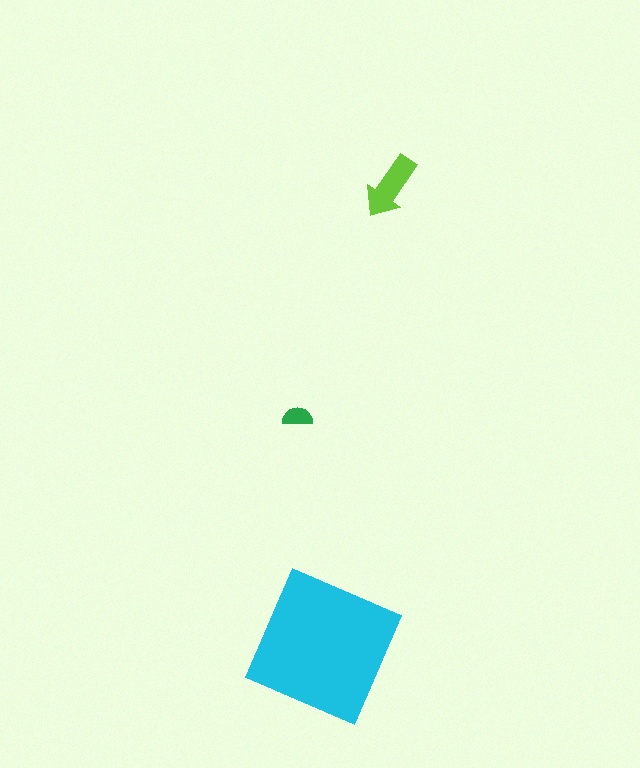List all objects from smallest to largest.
The green semicircle, the lime arrow, the cyan square.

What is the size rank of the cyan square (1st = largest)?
1st.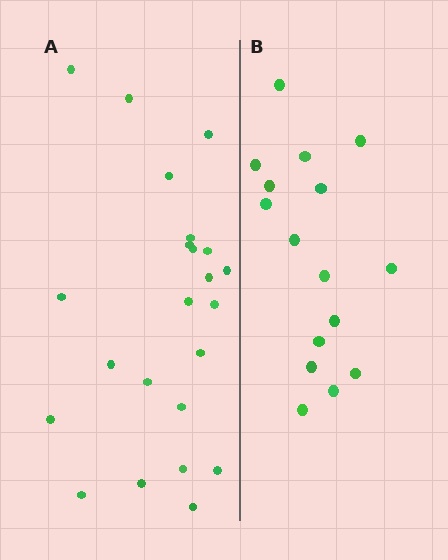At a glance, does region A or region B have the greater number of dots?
Region A (the left region) has more dots.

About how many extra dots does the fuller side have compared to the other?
Region A has roughly 8 or so more dots than region B.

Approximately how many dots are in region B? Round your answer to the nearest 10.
About 20 dots. (The exact count is 16, which rounds to 20.)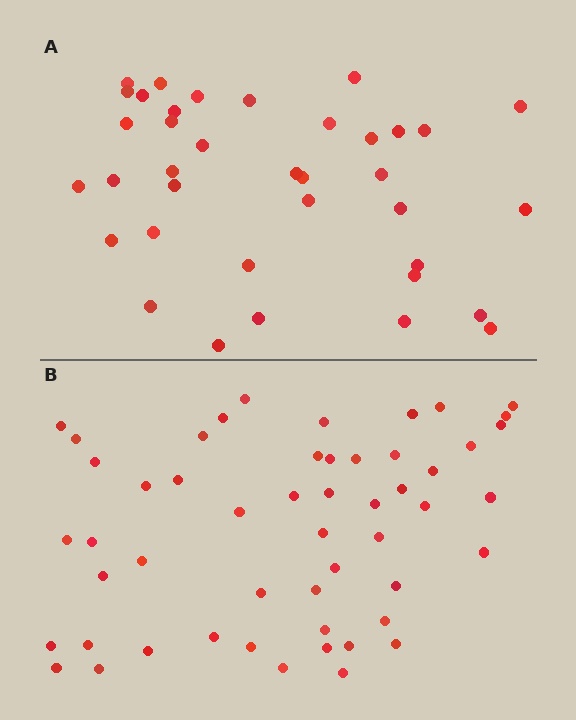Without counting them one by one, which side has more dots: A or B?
Region B (the bottom region) has more dots.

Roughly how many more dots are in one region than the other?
Region B has approximately 15 more dots than region A.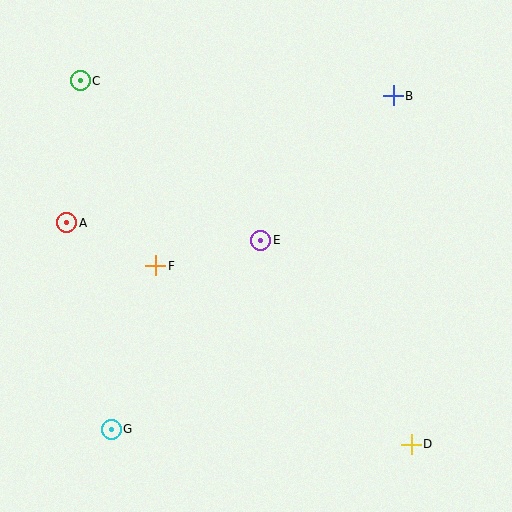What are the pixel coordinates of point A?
Point A is at (67, 223).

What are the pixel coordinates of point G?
Point G is at (111, 429).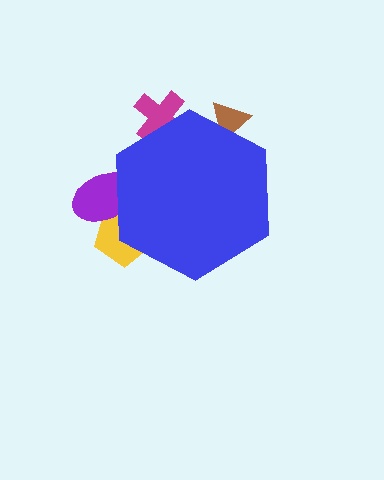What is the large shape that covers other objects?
A blue hexagon.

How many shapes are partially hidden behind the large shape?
4 shapes are partially hidden.